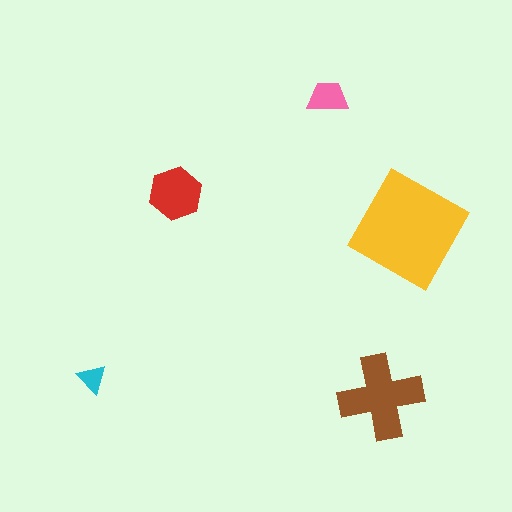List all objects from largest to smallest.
The yellow square, the brown cross, the red hexagon, the pink trapezoid, the cyan triangle.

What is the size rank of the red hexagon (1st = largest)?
3rd.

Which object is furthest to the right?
The yellow square is rightmost.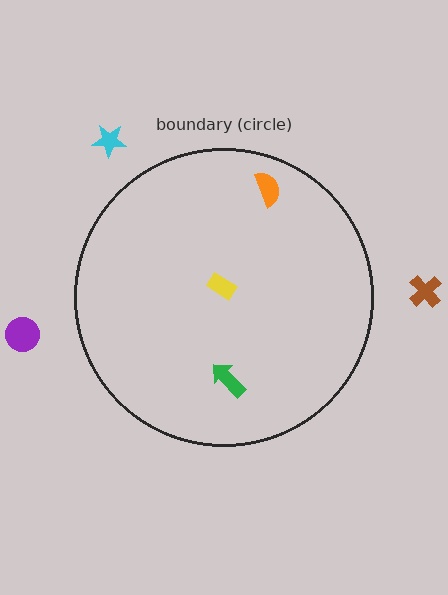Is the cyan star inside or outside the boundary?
Outside.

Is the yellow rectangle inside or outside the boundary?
Inside.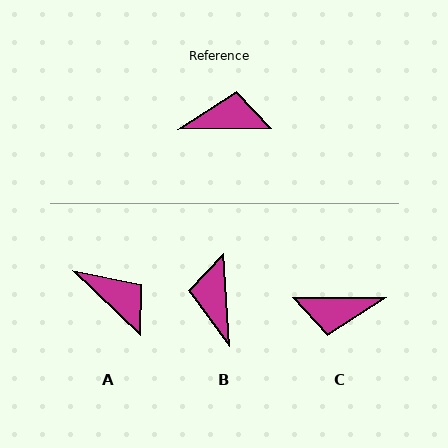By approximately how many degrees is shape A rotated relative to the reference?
Approximately 45 degrees clockwise.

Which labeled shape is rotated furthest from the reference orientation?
C, about 180 degrees away.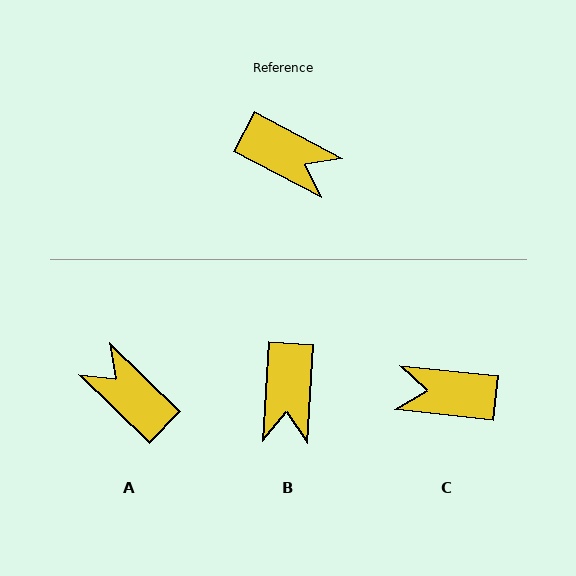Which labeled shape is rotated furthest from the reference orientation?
A, about 164 degrees away.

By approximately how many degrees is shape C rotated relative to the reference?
Approximately 158 degrees clockwise.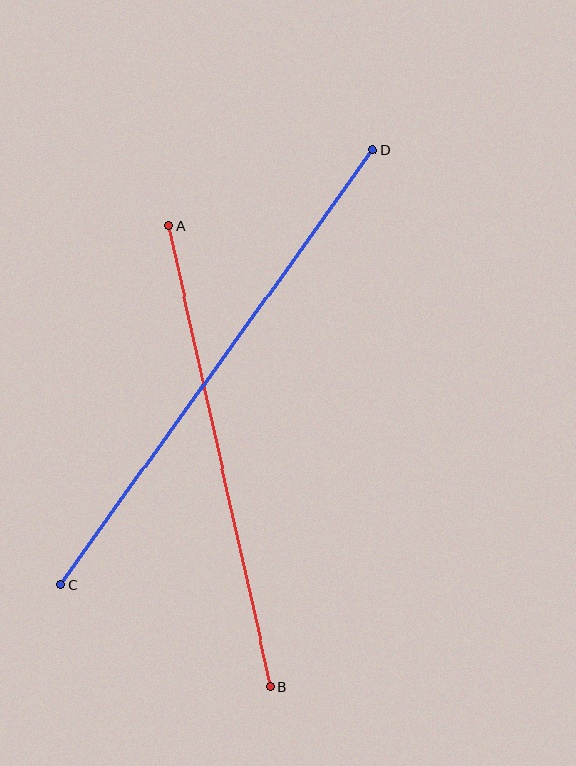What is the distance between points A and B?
The distance is approximately 472 pixels.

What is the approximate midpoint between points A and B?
The midpoint is at approximately (220, 456) pixels.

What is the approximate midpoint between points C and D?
The midpoint is at approximately (217, 367) pixels.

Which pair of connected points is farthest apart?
Points C and D are farthest apart.